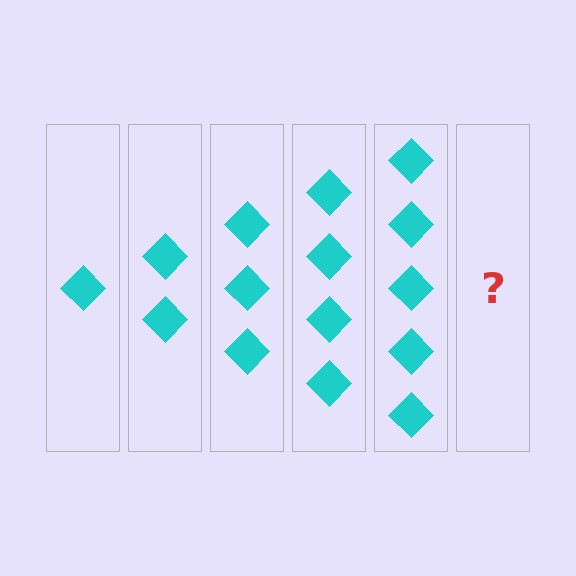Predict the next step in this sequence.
The next step is 6 diamonds.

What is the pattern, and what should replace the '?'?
The pattern is that each step adds one more diamond. The '?' should be 6 diamonds.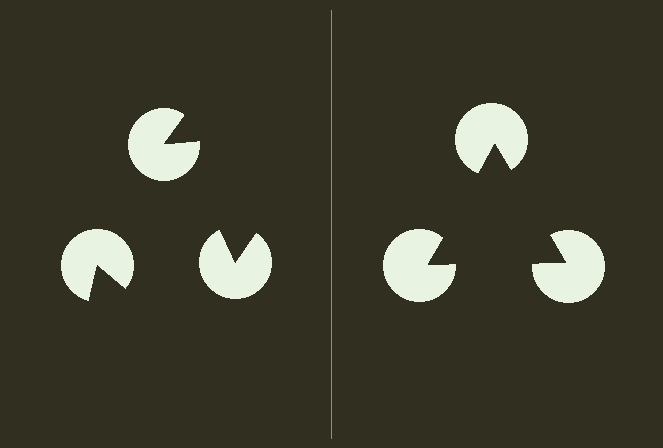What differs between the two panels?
The pac-man discs are positioned identically on both sides; only the wedge orientations differ. On the right they align to a triangle; on the left they are misaligned.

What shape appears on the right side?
An illusory triangle.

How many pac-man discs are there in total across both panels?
6 — 3 on each side.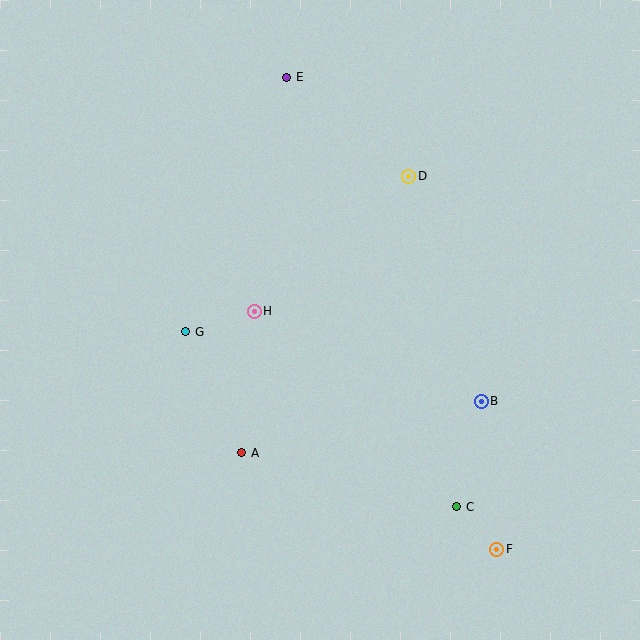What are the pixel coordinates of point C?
Point C is at (457, 507).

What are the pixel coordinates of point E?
Point E is at (287, 77).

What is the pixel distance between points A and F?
The distance between A and F is 273 pixels.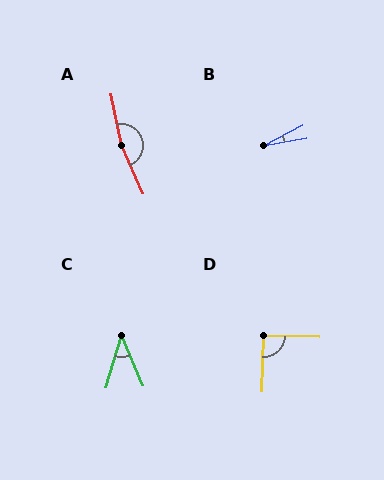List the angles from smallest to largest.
B (18°), C (40°), D (90°), A (168°).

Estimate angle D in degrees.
Approximately 90 degrees.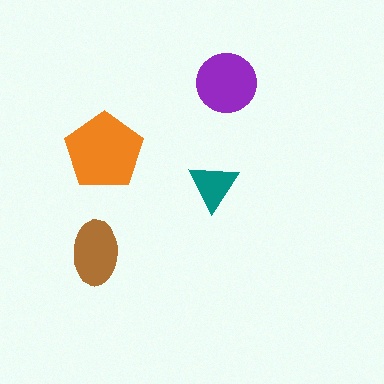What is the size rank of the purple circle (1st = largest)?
2nd.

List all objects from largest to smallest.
The orange pentagon, the purple circle, the brown ellipse, the teal triangle.